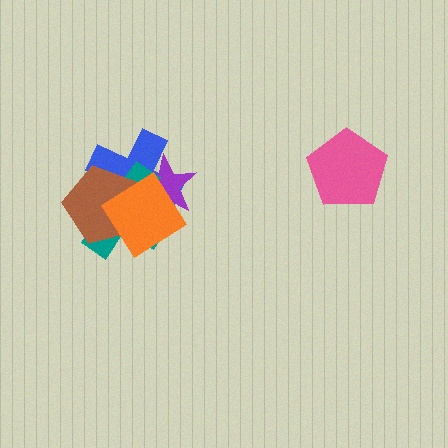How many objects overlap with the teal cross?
4 objects overlap with the teal cross.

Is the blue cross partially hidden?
Yes, it is partially covered by another shape.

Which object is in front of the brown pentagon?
The orange diamond is in front of the brown pentagon.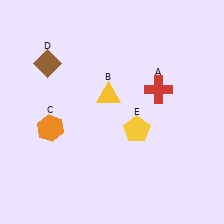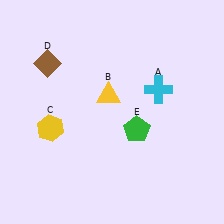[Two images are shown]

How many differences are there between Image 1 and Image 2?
There are 3 differences between the two images.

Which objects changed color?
A changed from red to cyan. C changed from orange to yellow. E changed from yellow to green.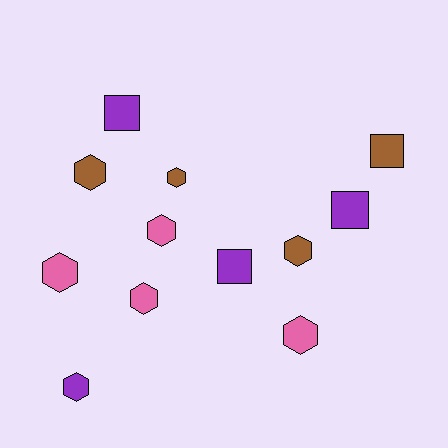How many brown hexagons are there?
There are 3 brown hexagons.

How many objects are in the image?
There are 12 objects.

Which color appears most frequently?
Pink, with 4 objects.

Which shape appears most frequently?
Hexagon, with 8 objects.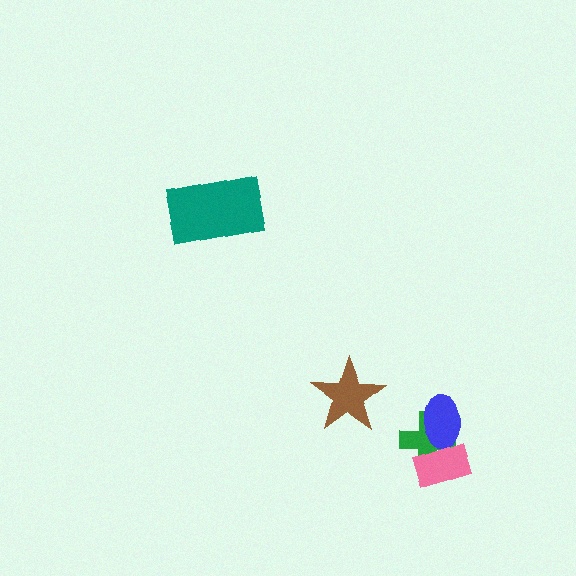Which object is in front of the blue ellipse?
The pink rectangle is in front of the blue ellipse.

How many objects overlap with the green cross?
2 objects overlap with the green cross.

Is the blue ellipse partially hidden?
Yes, it is partially covered by another shape.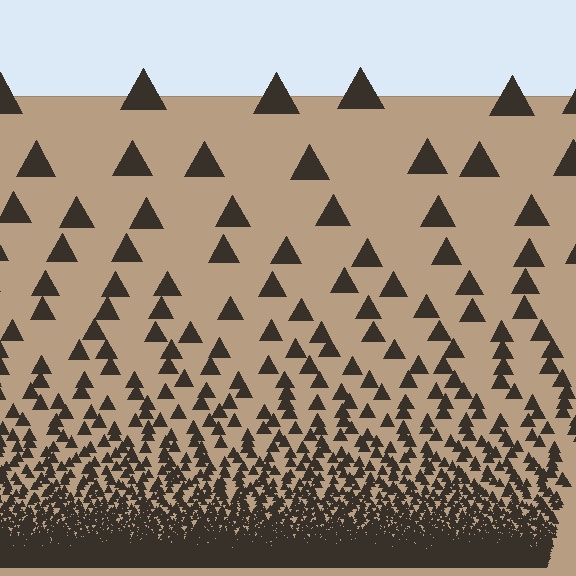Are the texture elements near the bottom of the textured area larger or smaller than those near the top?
Smaller. The gradient is inverted — elements near the bottom are smaller and denser.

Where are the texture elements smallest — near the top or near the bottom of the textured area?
Near the bottom.